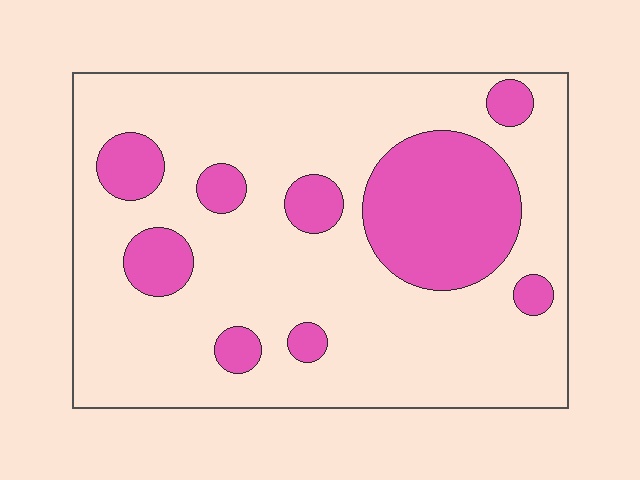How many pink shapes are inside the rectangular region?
9.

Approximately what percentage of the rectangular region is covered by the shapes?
Approximately 25%.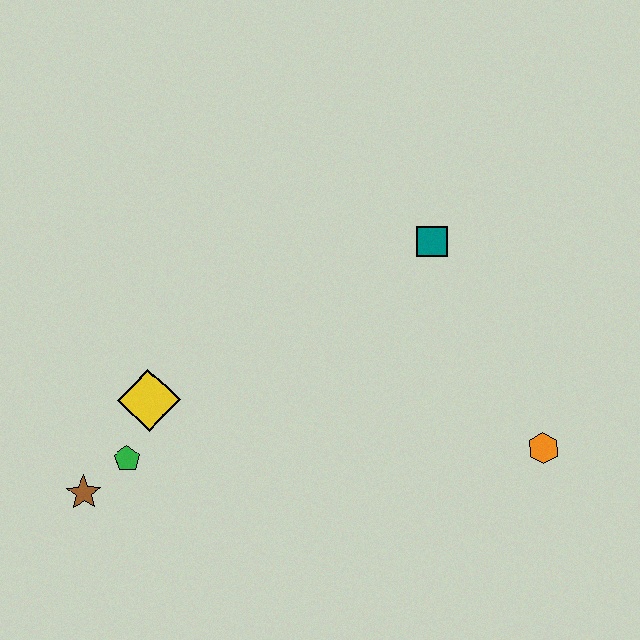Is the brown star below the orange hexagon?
Yes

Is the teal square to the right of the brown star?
Yes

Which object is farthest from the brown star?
The orange hexagon is farthest from the brown star.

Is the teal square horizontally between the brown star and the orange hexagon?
Yes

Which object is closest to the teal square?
The orange hexagon is closest to the teal square.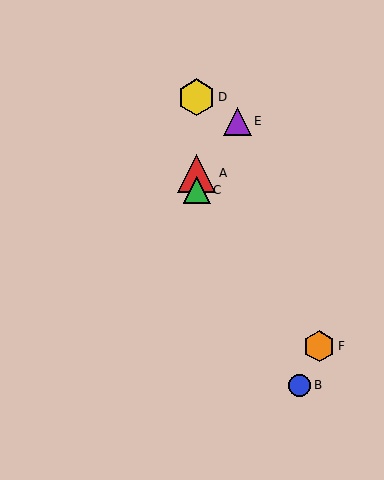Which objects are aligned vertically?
Objects A, C, D are aligned vertically.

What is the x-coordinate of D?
Object D is at x≈197.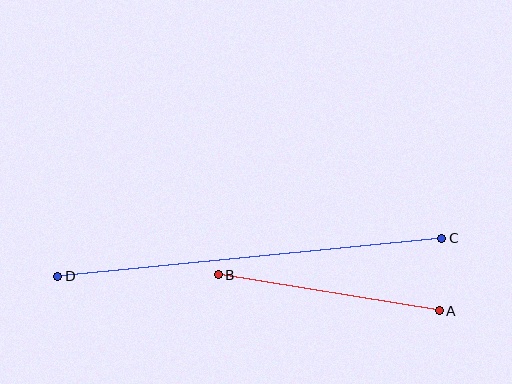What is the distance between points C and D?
The distance is approximately 386 pixels.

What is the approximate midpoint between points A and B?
The midpoint is at approximately (329, 293) pixels.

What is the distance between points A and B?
The distance is approximately 224 pixels.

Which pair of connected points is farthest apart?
Points C and D are farthest apart.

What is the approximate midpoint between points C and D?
The midpoint is at approximately (250, 257) pixels.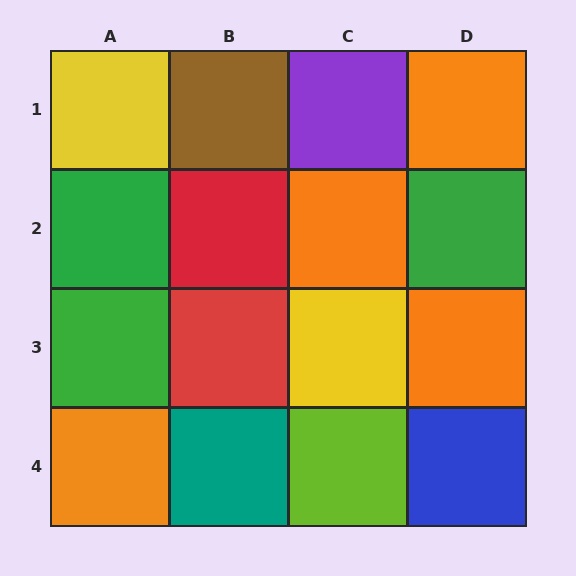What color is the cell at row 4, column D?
Blue.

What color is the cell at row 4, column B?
Teal.